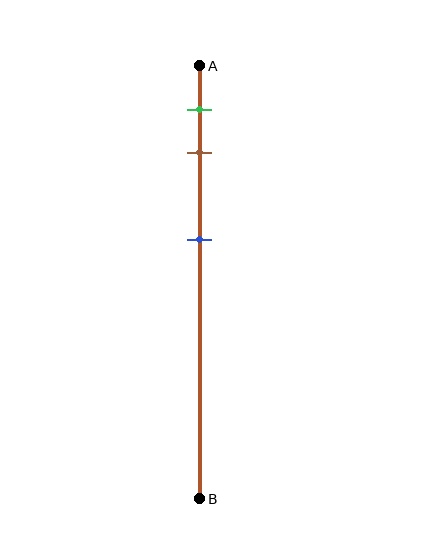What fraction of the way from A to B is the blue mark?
The blue mark is approximately 40% (0.4) of the way from A to B.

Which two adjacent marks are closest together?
The green and brown marks are the closest adjacent pair.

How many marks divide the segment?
There are 3 marks dividing the segment.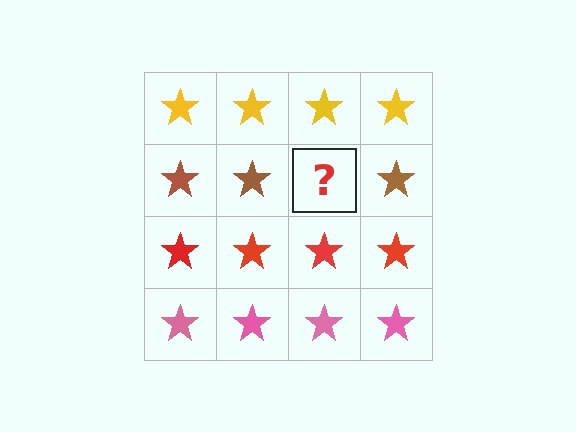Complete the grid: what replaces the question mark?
The question mark should be replaced with a brown star.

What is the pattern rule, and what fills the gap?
The rule is that each row has a consistent color. The gap should be filled with a brown star.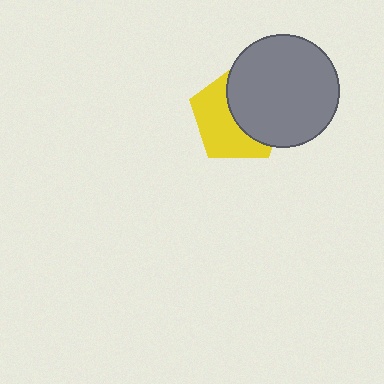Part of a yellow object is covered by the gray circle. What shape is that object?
It is a pentagon.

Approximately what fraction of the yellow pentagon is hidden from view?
Roughly 50% of the yellow pentagon is hidden behind the gray circle.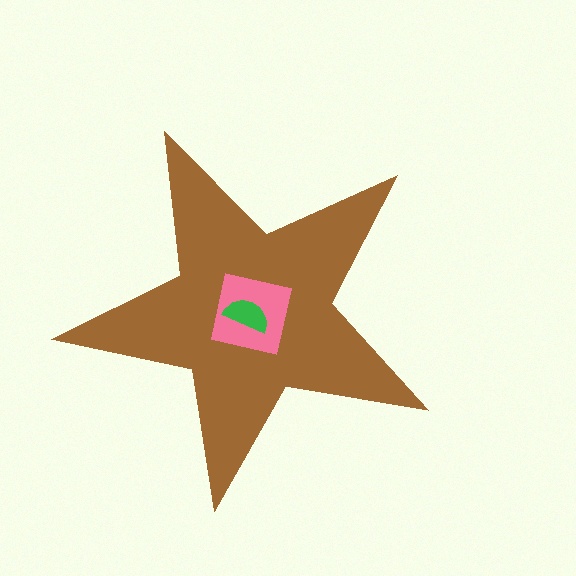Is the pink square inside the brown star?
Yes.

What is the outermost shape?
The brown star.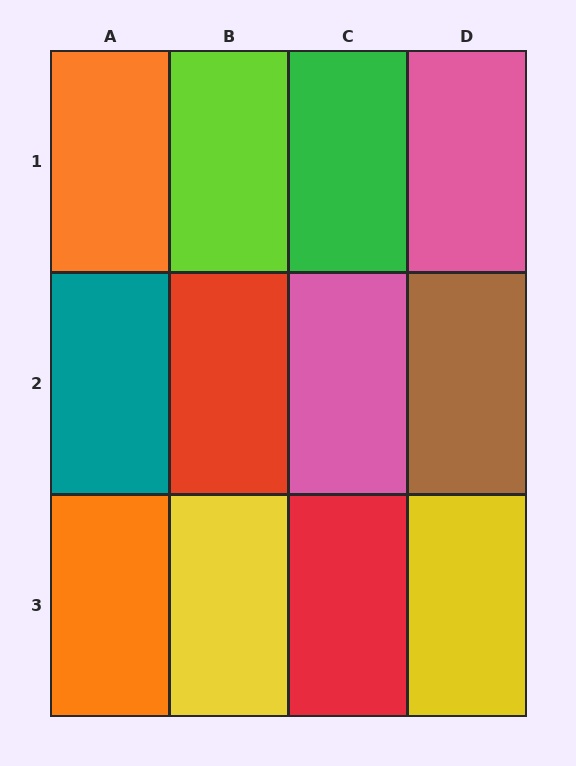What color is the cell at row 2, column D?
Brown.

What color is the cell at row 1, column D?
Pink.